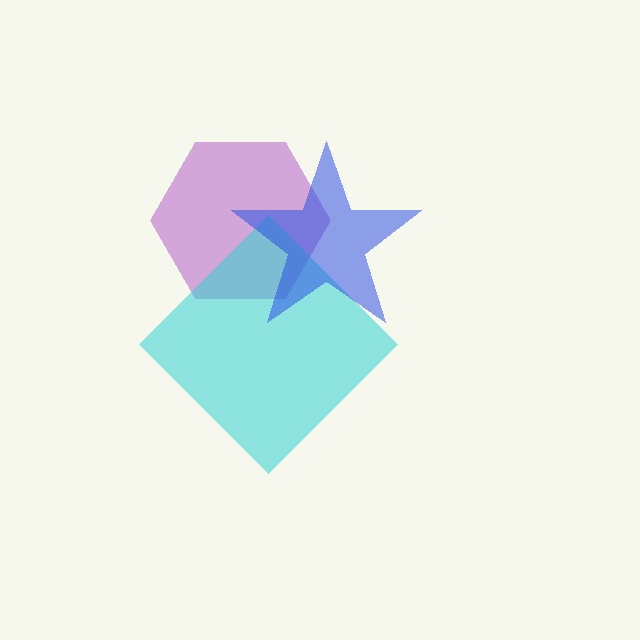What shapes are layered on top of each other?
The layered shapes are: a purple hexagon, a cyan diamond, a blue star.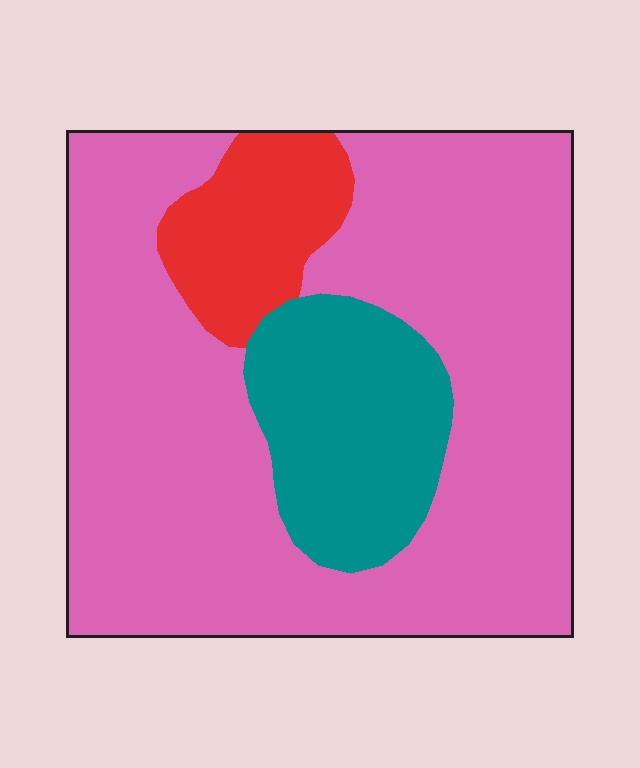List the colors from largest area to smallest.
From largest to smallest: pink, teal, red.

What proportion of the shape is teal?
Teal takes up about one sixth (1/6) of the shape.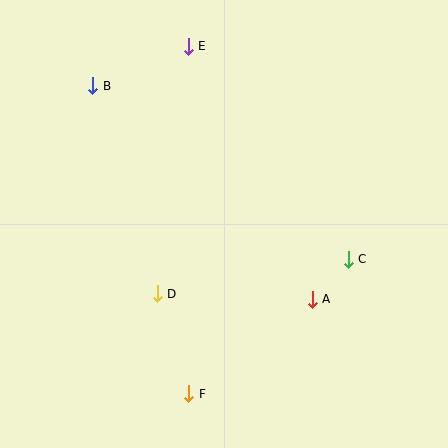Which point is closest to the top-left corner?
Point B is closest to the top-left corner.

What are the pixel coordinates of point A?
Point A is at (312, 299).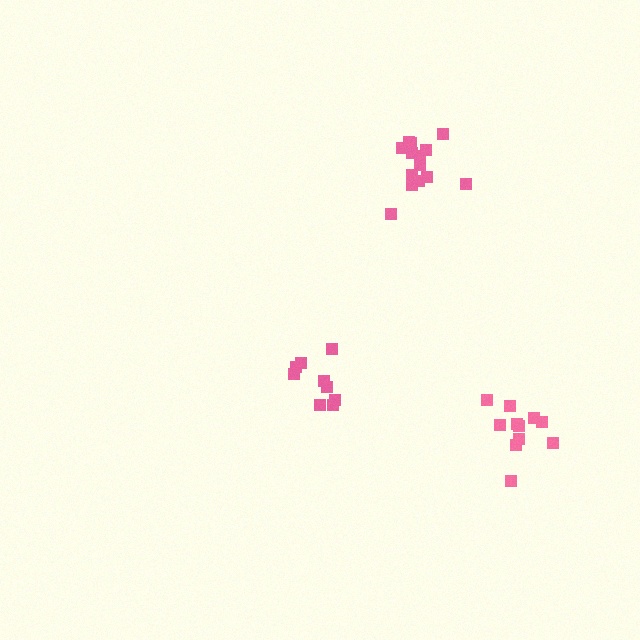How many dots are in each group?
Group 1: 9 dots, Group 2: 11 dots, Group 3: 14 dots (34 total).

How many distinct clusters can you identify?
There are 3 distinct clusters.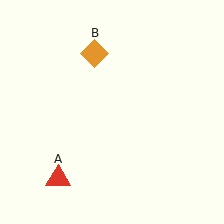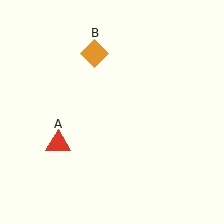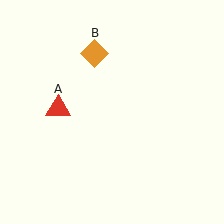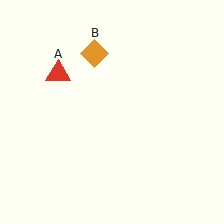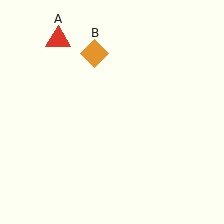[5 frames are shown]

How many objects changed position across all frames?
1 object changed position: red triangle (object A).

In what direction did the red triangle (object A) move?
The red triangle (object A) moved up.